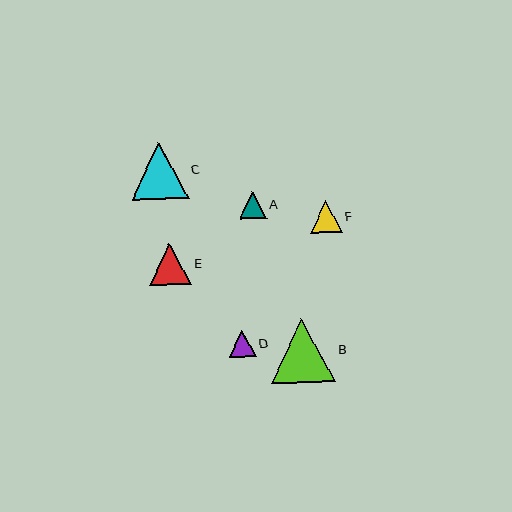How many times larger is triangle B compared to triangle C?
Triangle B is approximately 1.1 times the size of triangle C.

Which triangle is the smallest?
Triangle D is the smallest with a size of approximately 27 pixels.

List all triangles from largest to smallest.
From largest to smallest: B, C, E, F, A, D.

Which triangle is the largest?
Triangle B is the largest with a size of approximately 64 pixels.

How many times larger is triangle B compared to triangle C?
Triangle B is approximately 1.1 times the size of triangle C.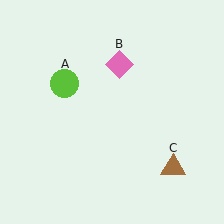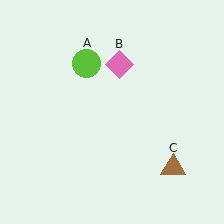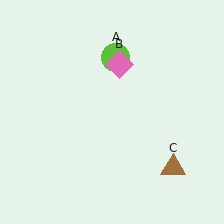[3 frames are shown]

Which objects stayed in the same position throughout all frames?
Pink diamond (object B) and brown triangle (object C) remained stationary.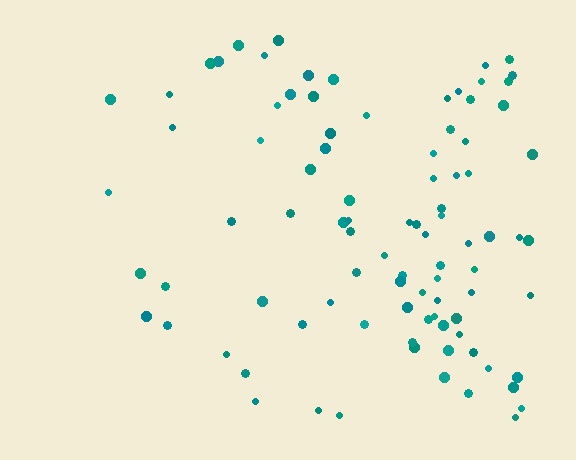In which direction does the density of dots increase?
From left to right, with the right side densest.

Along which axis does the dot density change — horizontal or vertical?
Horizontal.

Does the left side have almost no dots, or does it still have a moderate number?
Still a moderate number, just noticeably fewer than the right.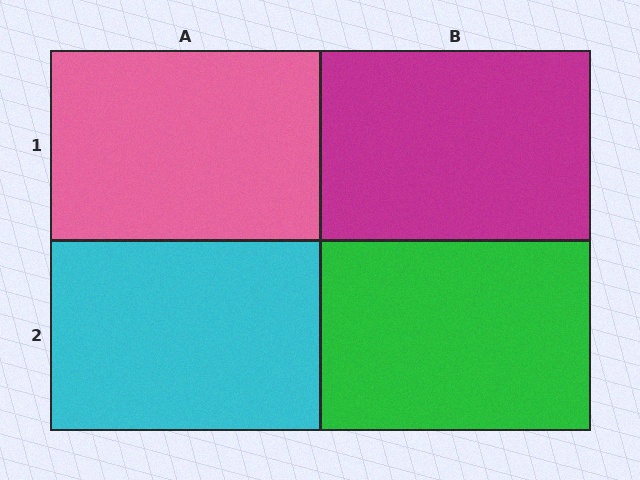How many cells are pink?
1 cell is pink.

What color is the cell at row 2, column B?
Green.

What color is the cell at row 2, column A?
Cyan.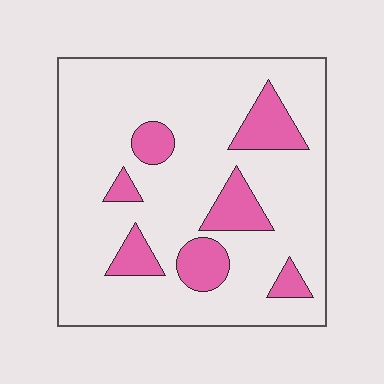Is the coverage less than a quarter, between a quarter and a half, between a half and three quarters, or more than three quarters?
Less than a quarter.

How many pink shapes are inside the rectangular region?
7.